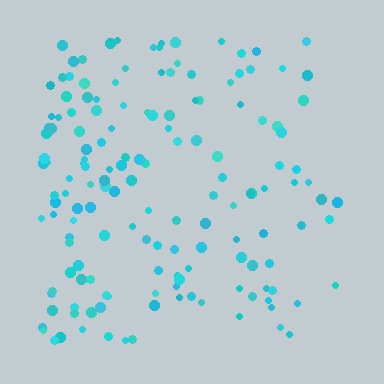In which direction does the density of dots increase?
From right to left, with the left side densest.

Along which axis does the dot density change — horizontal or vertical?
Horizontal.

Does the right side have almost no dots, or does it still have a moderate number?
Still a moderate number, just noticeably fewer than the left.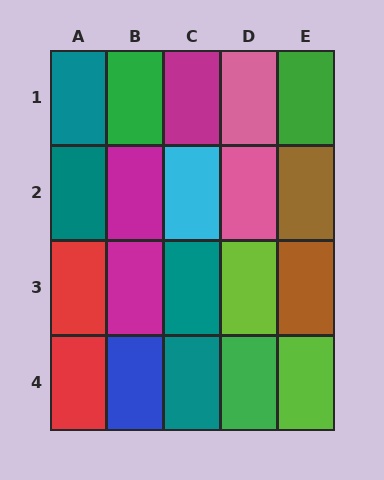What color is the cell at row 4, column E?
Lime.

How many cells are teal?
4 cells are teal.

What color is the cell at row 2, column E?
Brown.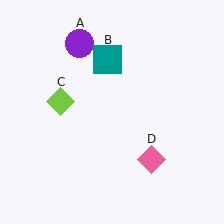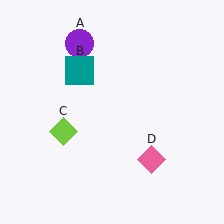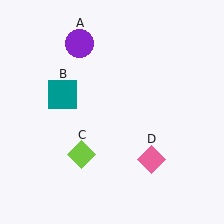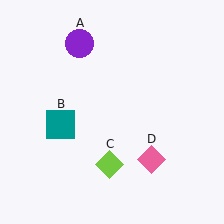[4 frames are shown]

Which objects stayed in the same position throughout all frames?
Purple circle (object A) and pink diamond (object D) remained stationary.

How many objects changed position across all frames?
2 objects changed position: teal square (object B), lime diamond (object C).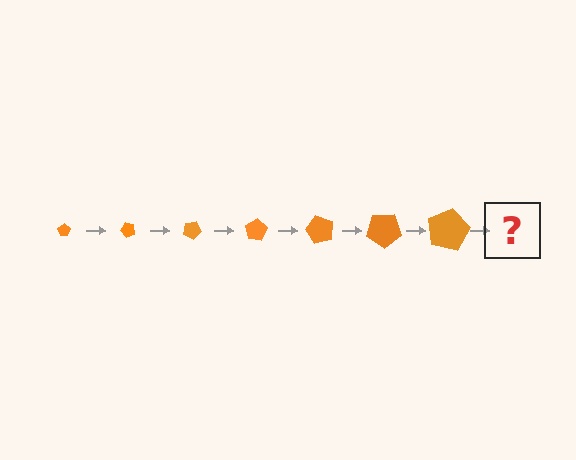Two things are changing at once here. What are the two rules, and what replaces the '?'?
The two rules are that the pentagon grows larger each step and it rotates 50 degrees each step. The '?' should be a pentagon, larger than the previous one and rotated 350 degrees from the start.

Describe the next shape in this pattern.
It should be a pentagon, larger than the previous one and rotated 350 degrees from the start.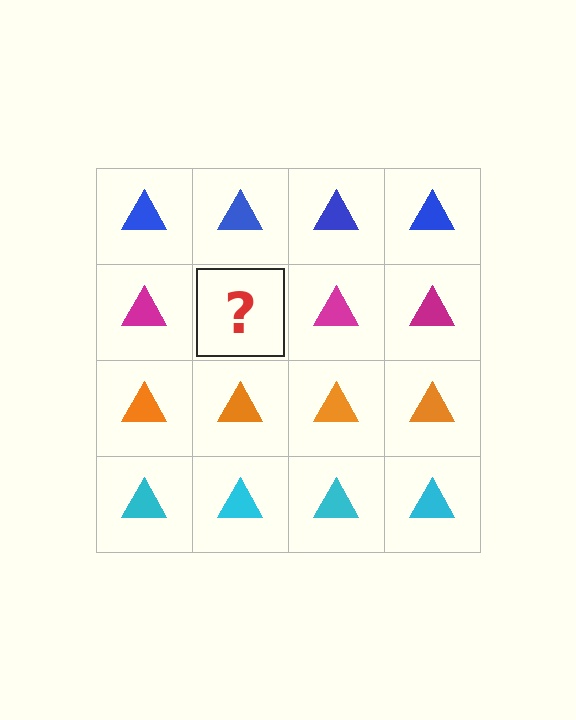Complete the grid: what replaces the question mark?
The question mark should be replaced with a magenta triangle.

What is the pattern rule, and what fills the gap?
The rule is that each row has a consistent color. The gap should be filled with a magenta triangle.